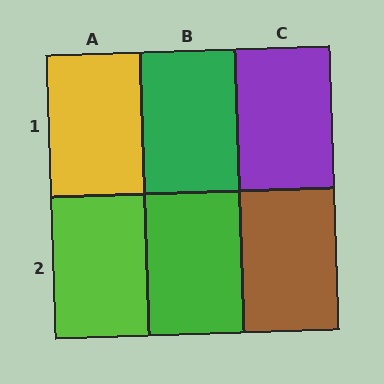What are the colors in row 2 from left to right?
Lime, green, brown.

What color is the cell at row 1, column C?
Purple.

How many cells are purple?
1 cell is purple.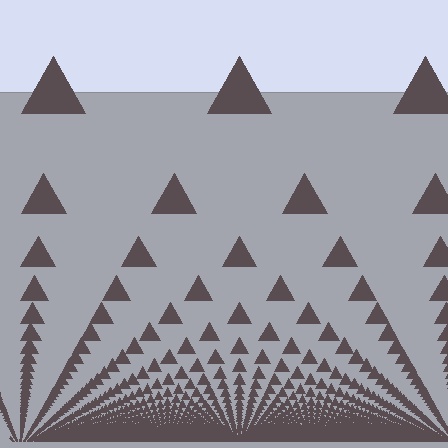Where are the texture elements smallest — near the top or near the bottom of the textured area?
Near the bottom.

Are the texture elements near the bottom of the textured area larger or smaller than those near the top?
Smaller. The gradient is inverted — elements near the bottom are smaller and denser.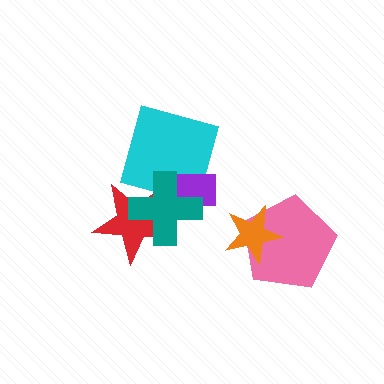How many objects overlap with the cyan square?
2 objects overlap with the cyan square.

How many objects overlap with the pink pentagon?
1 object overlaps with the pink pentagon.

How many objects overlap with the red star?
1 object overlaps with the red star.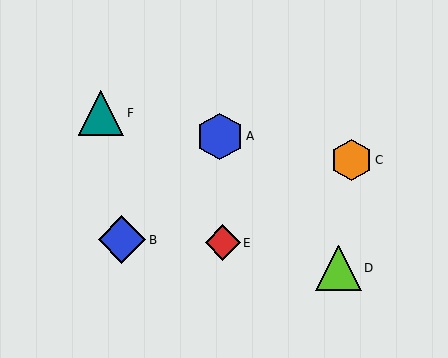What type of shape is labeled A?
Shape A is a blue hexagon.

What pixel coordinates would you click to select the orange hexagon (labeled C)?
Click at (352, 160) to select the orange hexagon C.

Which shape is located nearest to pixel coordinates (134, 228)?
The blue diamond (labeled B) at (122, 240) is nearest to that location.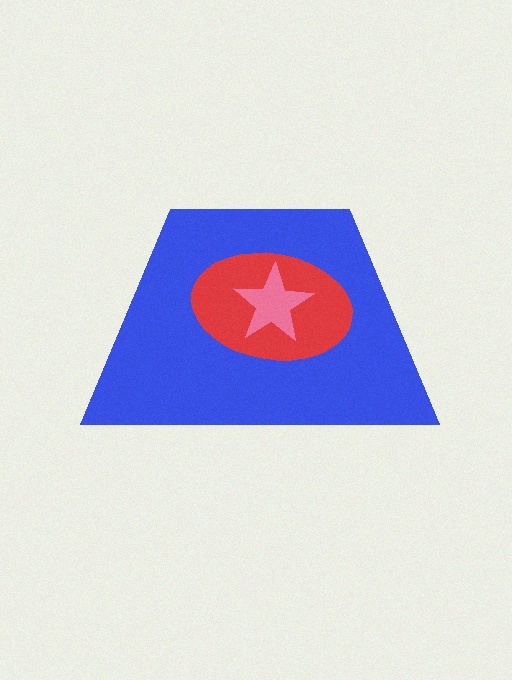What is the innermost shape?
The pink star.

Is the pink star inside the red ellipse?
Yes.